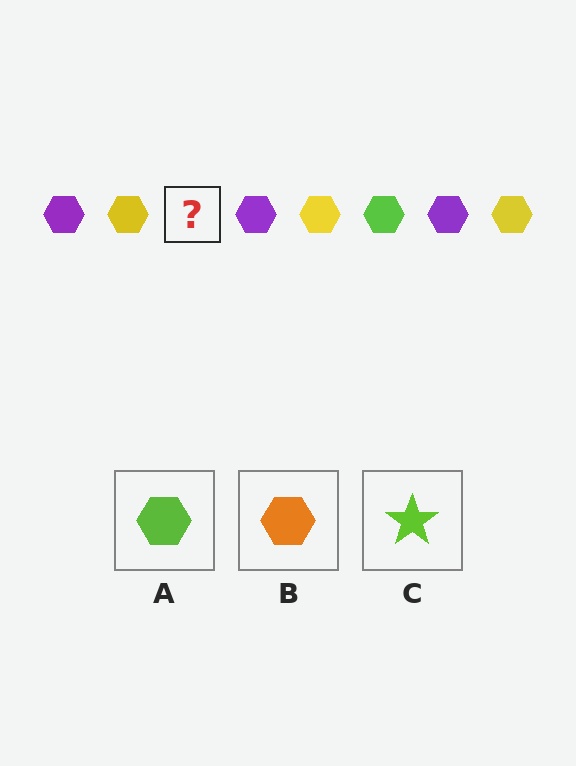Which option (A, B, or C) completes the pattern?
A.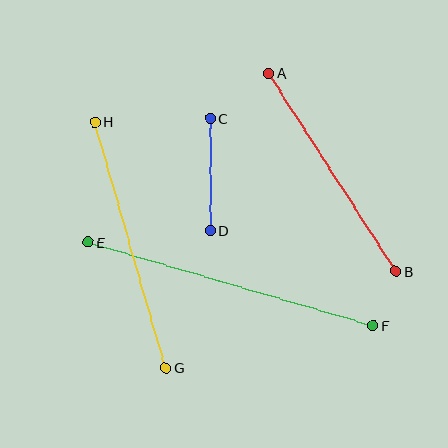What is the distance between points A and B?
The distance is approximately 235 pixels.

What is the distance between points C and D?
The distance is approximately 112 pixels.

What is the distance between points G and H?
The distance is approximately 256 pixels.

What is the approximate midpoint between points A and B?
The midpoint is at approximately (332, 172) pixels.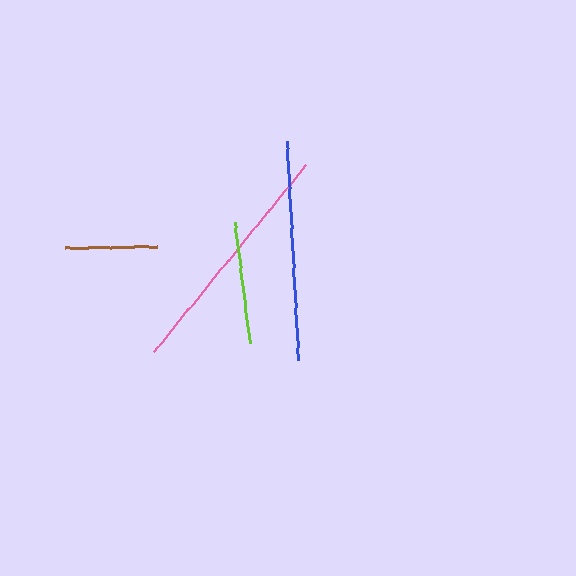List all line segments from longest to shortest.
From longest to shortest: pink, blue, lime, brown.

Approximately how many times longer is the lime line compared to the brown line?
The lime line is approximately 1.3 times the length of the brown line.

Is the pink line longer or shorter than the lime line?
The pink line is longer than the lime line.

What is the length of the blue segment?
The blue segment is approximately 220 pixels long.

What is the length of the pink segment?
The pink segment is approximately 241 pixels long.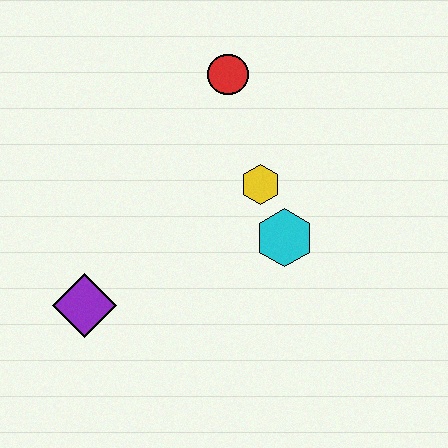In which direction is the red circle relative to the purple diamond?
The red circle is above the purple diamond.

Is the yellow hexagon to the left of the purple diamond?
No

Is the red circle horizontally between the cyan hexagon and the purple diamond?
Yes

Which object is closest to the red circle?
The yellow hexagon is closest to the red circle.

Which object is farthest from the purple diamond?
The red circle is farthest from the purple diamond.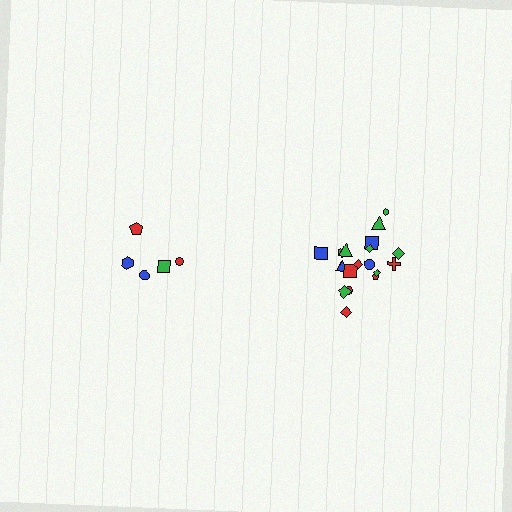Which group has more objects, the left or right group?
The right group.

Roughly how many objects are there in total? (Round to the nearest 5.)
Roughly 25 objects in total.